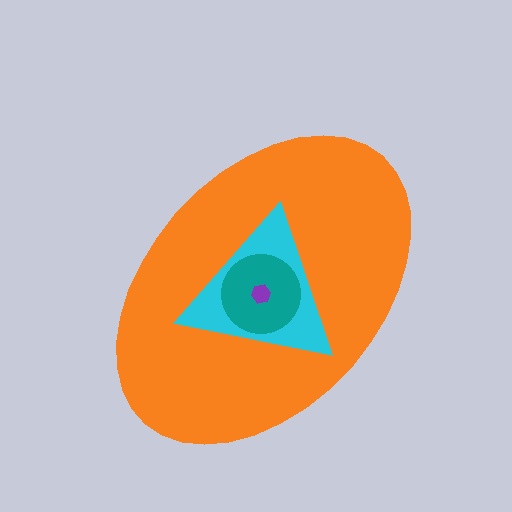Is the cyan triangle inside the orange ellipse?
Yes.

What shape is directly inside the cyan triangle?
The teal circle.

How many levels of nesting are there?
4.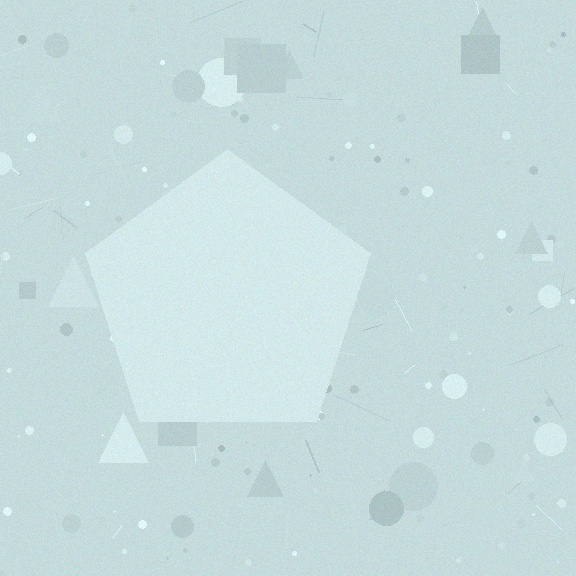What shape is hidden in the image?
A pentagon is hidden in the image.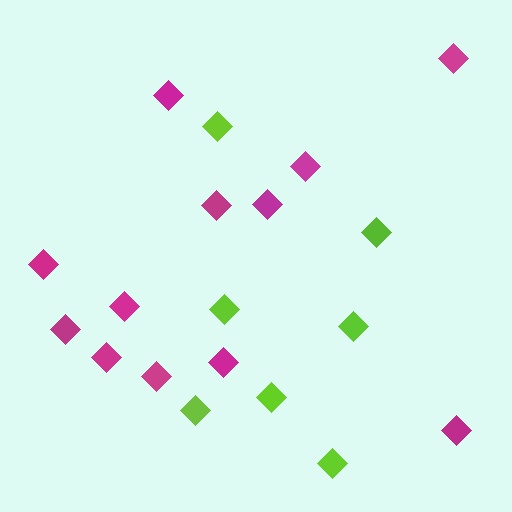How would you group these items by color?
There are 2 groups: one group of lime diamonds (7) and one group of magenta diamonds (12).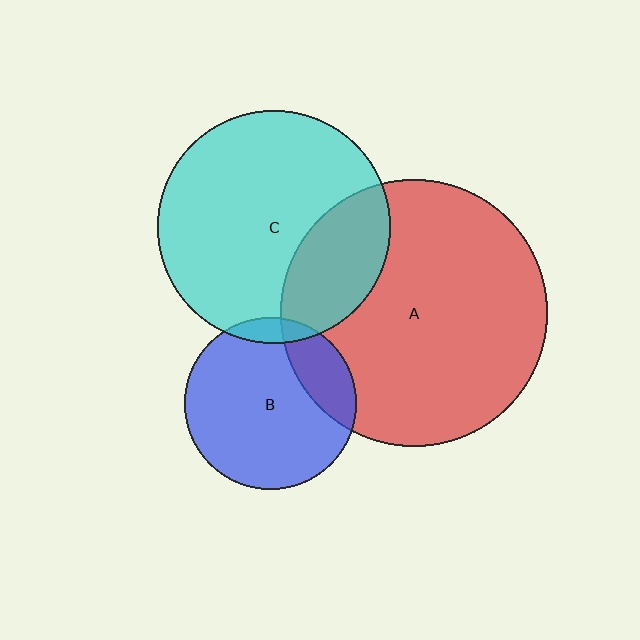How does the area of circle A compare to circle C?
Approximately 1.3 times.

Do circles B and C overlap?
Yes.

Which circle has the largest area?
Circle A (red).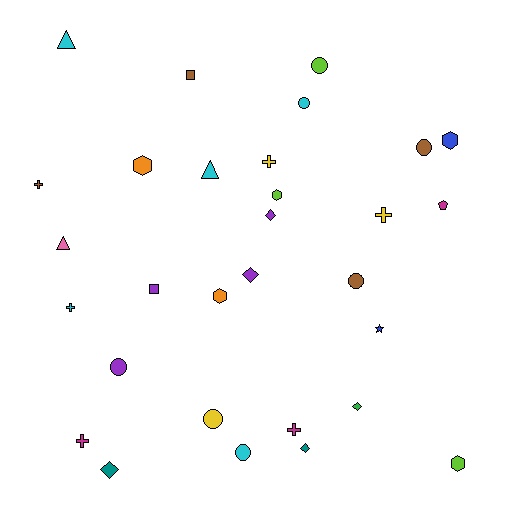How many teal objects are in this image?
There are 2 teal objects.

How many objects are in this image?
There are 30 objects.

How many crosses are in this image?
There are 6 crosses.